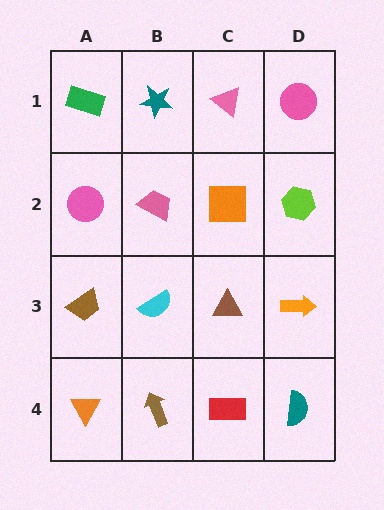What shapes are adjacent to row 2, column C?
A pink triangle (row 1, column C), a brown triangle (row 3, column C), a pink trapezoid (row 2, column B), a lime hexagon (row 2, column D).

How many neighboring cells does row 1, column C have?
3.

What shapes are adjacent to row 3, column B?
A pink trapezoid (row 2, column B), a brown arrow (row 4, column B), a brown trapezoid (row 3, column A), a brown triangle (row 3, column C).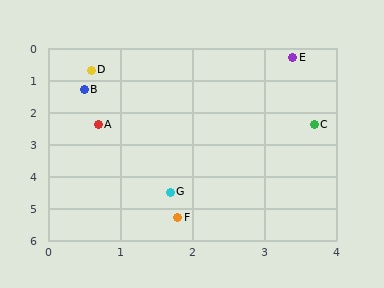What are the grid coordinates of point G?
Point G is at approximately (1.7, 4.5).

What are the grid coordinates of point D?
Point D is at approximately (0.6, 0.7).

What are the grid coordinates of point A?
Point A is at approximately (0.7, 2.4).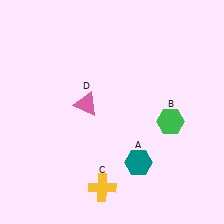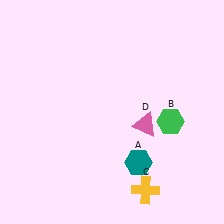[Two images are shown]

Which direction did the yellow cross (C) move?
The yellow cross (C) moved right.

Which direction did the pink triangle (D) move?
The pink triangle (D) moved right.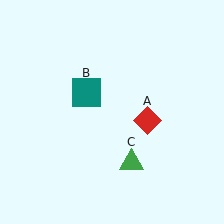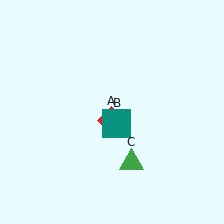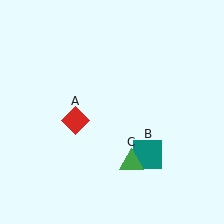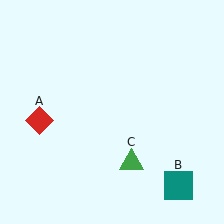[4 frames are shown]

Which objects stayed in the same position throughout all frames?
Green triangle (object C) remained stationary.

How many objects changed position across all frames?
2 objects changed position: red diamond (object A), teal square (object B).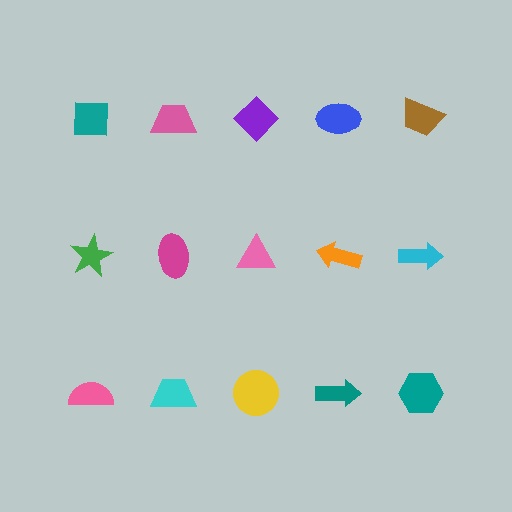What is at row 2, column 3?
A pink triangle.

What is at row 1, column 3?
A purple diamond.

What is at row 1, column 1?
A teal square.